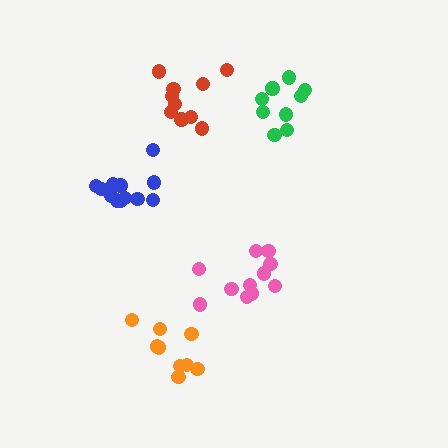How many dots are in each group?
Group 1: 11 dots, Group 2: 9 dots, Group 3: 10 dots, Group 4: 12 dots, Group 5: 9 dots (51 total).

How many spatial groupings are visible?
There are 5 spatial groupings.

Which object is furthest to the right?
The green cluster is rightmost.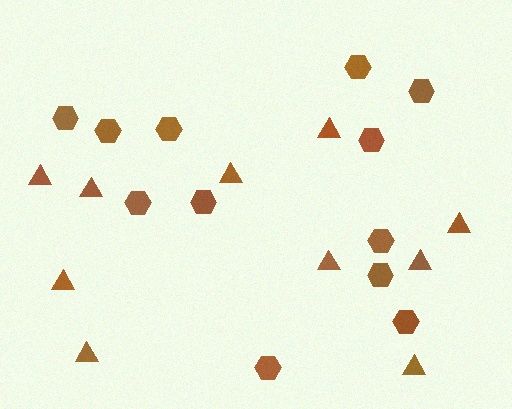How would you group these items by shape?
There are 2 groups: one group of triangles (10) and one group of hexagons (12).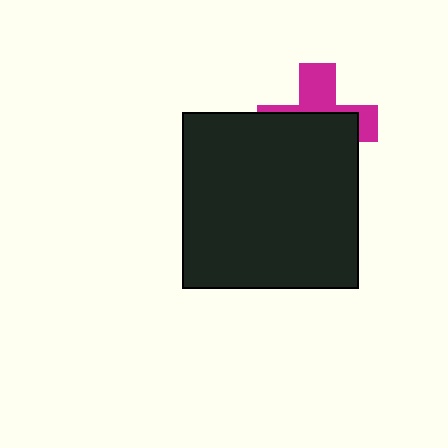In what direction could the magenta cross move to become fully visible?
The magenta cross could move up. That would shift it out from behind the black square entirely.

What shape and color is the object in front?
The object in front is a black square.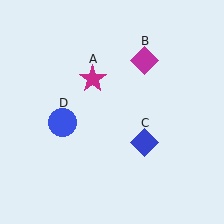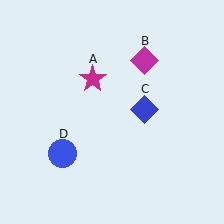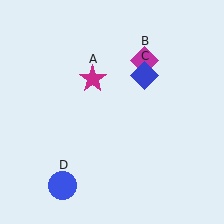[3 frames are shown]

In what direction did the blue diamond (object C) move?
The blue diamond (object C) moved up.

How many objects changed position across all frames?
2 objects changed position: blue diamond (object C), blue circle (object D).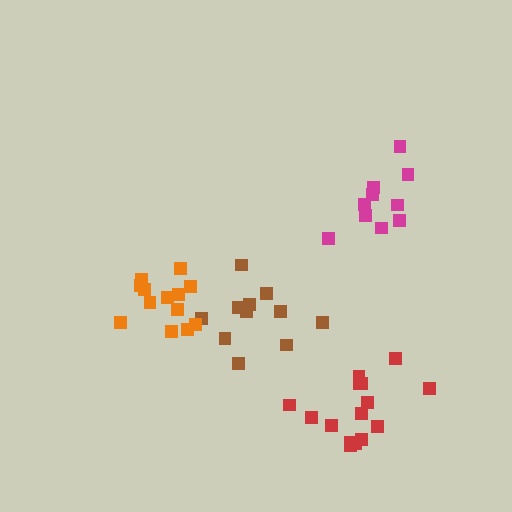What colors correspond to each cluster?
The clusters are colored: red, brown, orange, magenta.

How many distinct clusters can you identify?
There are 4 distinct clusters.